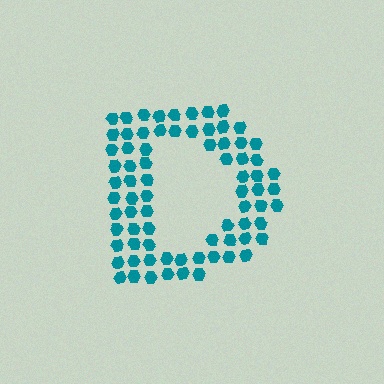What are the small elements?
The small elements are hexagons.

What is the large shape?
The large shape is the letter D.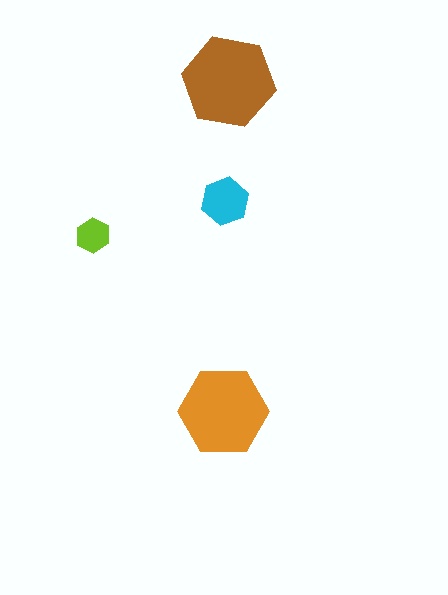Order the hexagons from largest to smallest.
the brown one, the orange one, the cyan one, the lime one.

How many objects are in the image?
There are 4 objects in the image.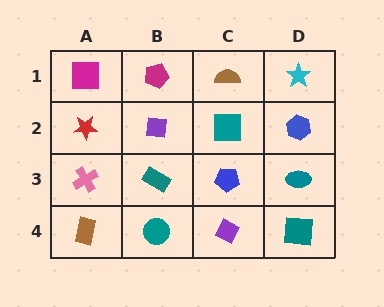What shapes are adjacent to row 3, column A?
A red star (row 2, column A), a brown rectangle (row 4, column A), a teal rectangle (row 3, column B).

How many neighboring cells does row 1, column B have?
3.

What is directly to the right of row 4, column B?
A purple diamond.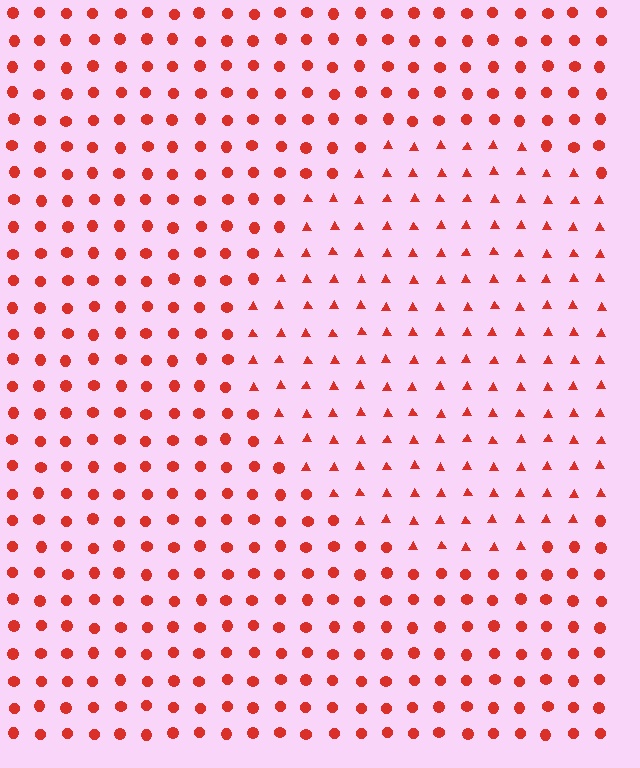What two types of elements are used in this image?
The image uses triangles inside the circle region and circles outside it.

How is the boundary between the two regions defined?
The boundary is defined by a change in element shape: triangles inside vs. circles outside. All elements share the same color and spacing.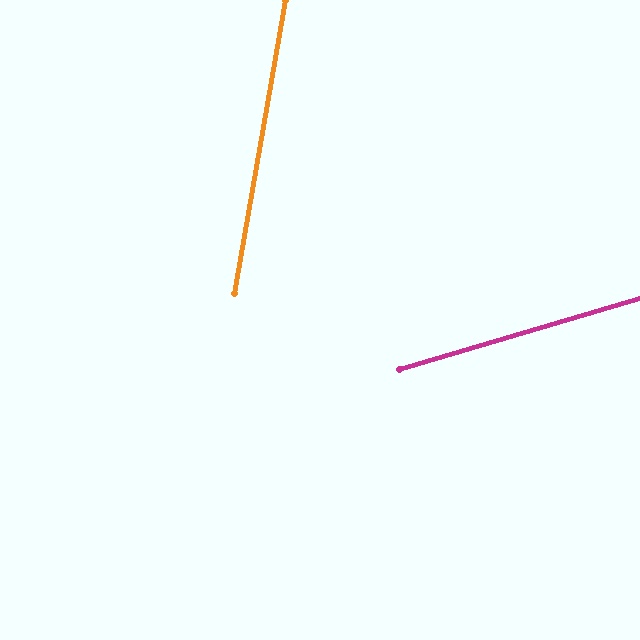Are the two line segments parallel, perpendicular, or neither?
Neither parallel nor perpendicular — they differ by about 64°.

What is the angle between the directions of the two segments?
Approximately 64 degrees.